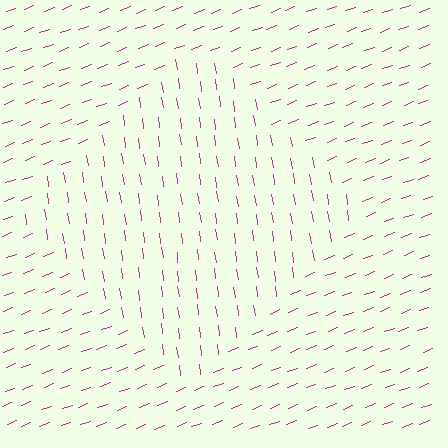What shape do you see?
I see a diamond.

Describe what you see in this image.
The image is filled with small magenta line segments. A diamond region in the image has lines oriented differently from the surrounding lines, creating a visible texture boundary.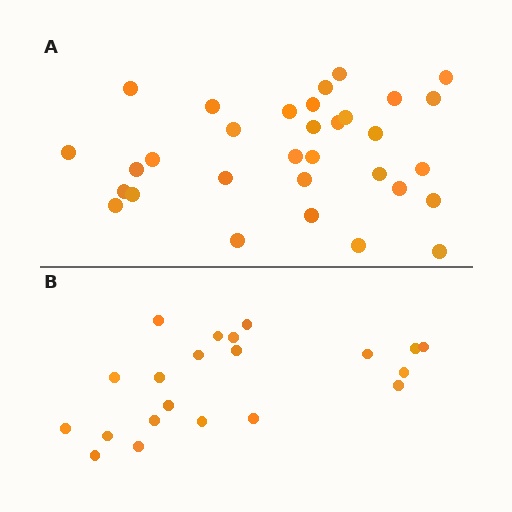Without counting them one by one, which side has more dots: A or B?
Region A (the top region) has more dots.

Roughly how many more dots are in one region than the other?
Region A has roughly 12 or so more dots than region B.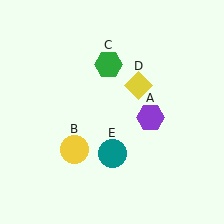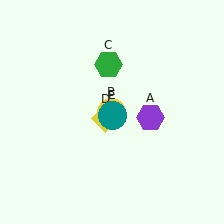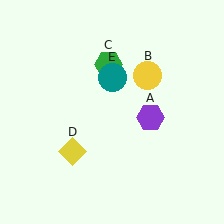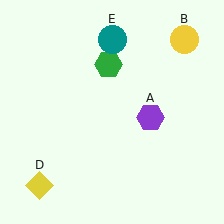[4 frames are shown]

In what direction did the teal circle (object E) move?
The teal circle (object E) moved up.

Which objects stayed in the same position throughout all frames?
Purple hexagon (object A) and green hexagon (object C) remained stationary.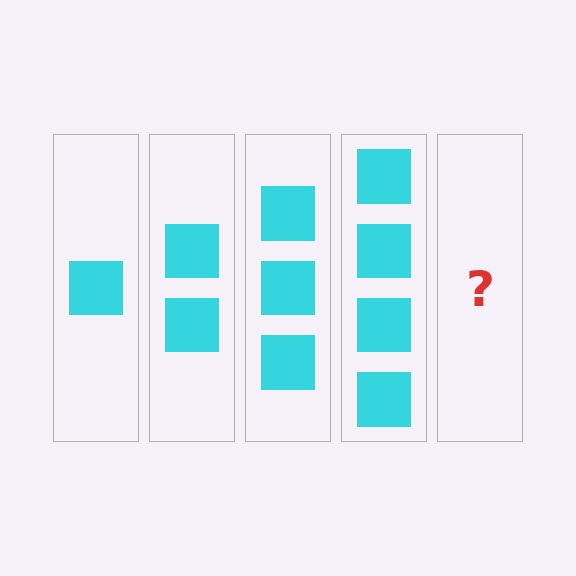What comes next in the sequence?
The next element should be 5 squares.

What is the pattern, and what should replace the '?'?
The pattern is that each step adds one more square. The '?' should be 5 squares.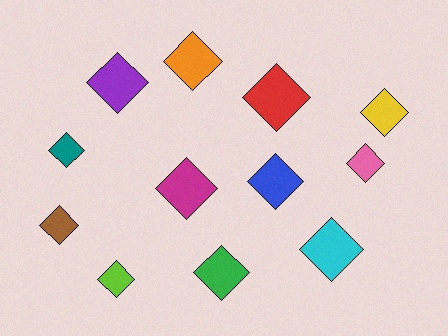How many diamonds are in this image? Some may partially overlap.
There are 12 diamonds.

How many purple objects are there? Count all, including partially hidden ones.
There is 1 purple object.